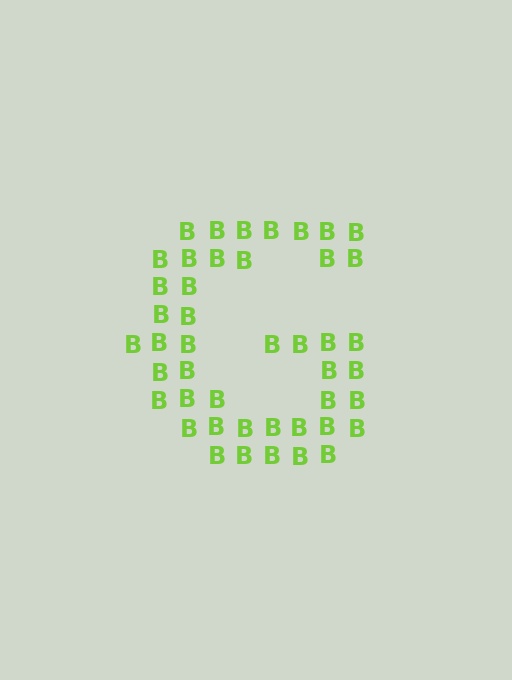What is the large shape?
The large shape is the letter G.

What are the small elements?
The small elements are letter B's.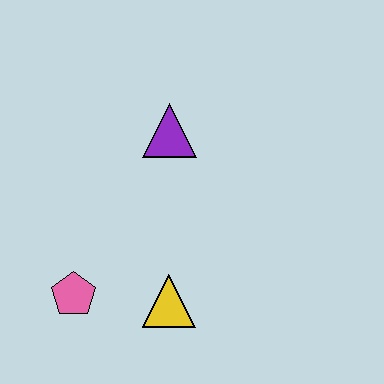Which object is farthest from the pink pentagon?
The purple triangle is farthest from the pink pentagon.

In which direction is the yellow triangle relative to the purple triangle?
The yellow triangle is below the purple triangle.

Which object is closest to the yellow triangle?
The pink pentagon is closest to the yellow triangle.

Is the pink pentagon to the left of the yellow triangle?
Yes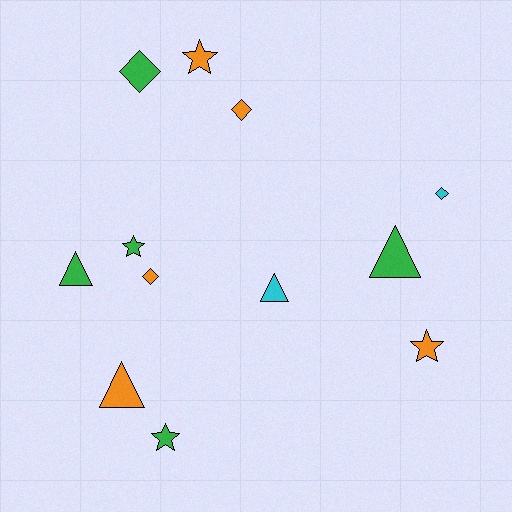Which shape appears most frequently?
Diamond, with 4 objects.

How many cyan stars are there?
There are no cyan stars.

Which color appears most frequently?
Green, with 5 objects.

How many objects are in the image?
There are 12 objects.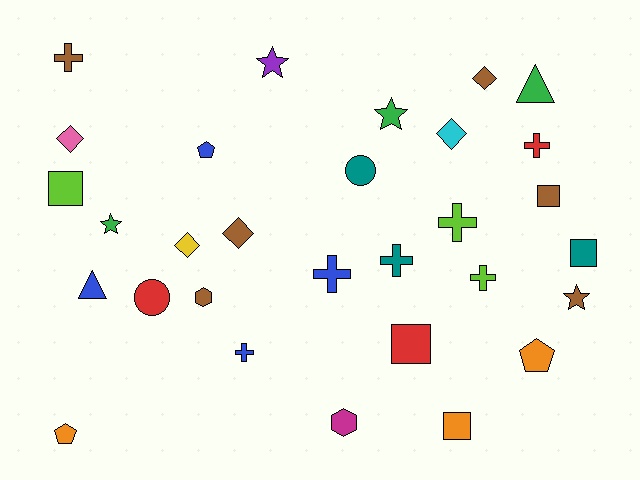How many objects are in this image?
There are 30 objects.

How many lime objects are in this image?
There are 3 lime objects.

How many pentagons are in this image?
There are 3 pentagons.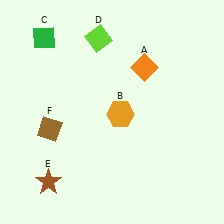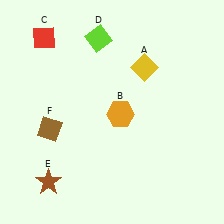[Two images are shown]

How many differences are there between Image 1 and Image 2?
There are 2 differences between the two images.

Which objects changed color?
A changed from orange to yellow. C changed from green to red.